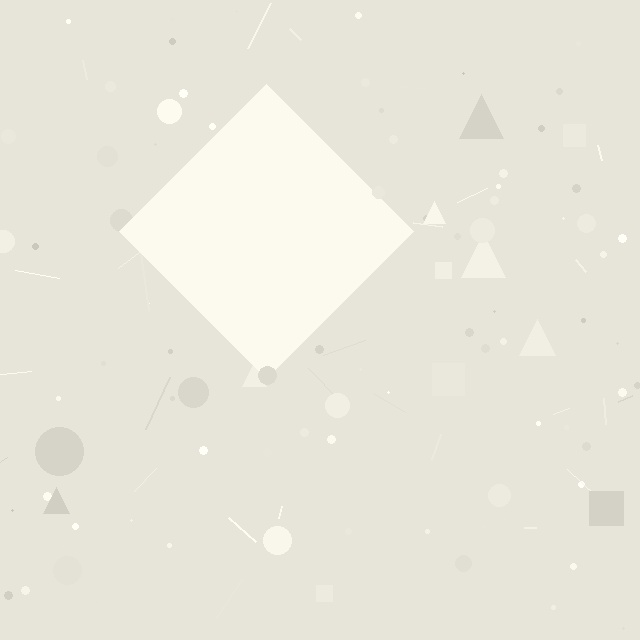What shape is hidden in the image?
A diamond is hidden in the image.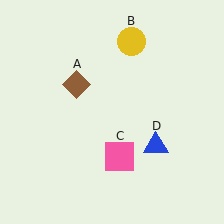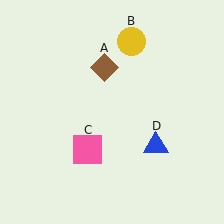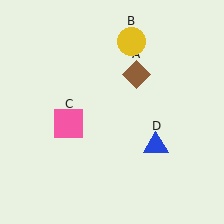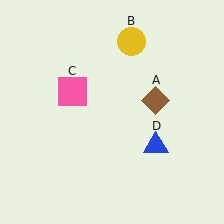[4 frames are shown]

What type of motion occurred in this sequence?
The brown diamond (object A), pink square (object C) rotated clockwise around the center of the scene.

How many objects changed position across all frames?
2 objects changed position: brown diamond (object A), pink square (object C).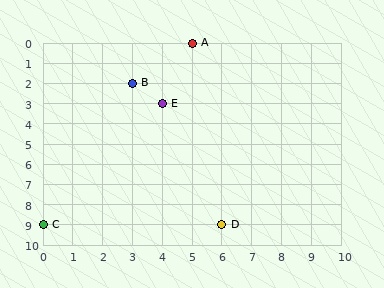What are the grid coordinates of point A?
Point A is at grid coordinates (5, 0).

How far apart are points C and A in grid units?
Points C and A are 5 columns and 9 rows apart (about 10.3 grid units diagonally).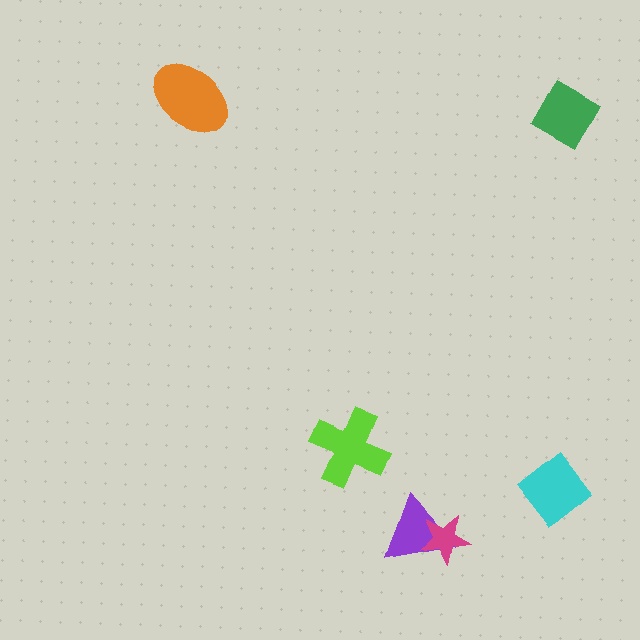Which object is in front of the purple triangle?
The magenta star is in front of the purple triangle.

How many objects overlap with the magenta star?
1 object overlaps with the magenta star.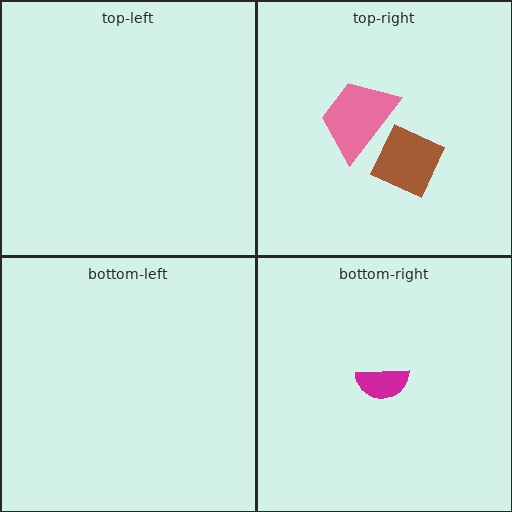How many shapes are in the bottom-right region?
1.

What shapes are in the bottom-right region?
The magenta semicircle.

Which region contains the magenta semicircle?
The bottom-right region.